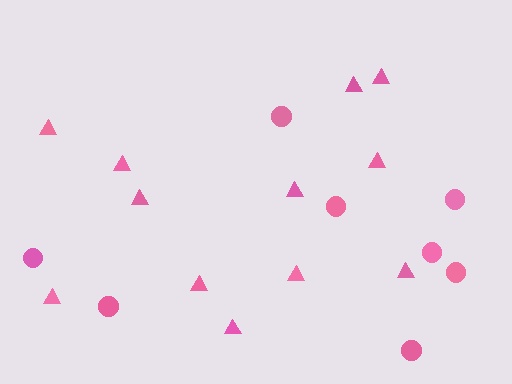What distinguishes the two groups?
There are 2 groups: one group of circles (8) and one group of triangles (12).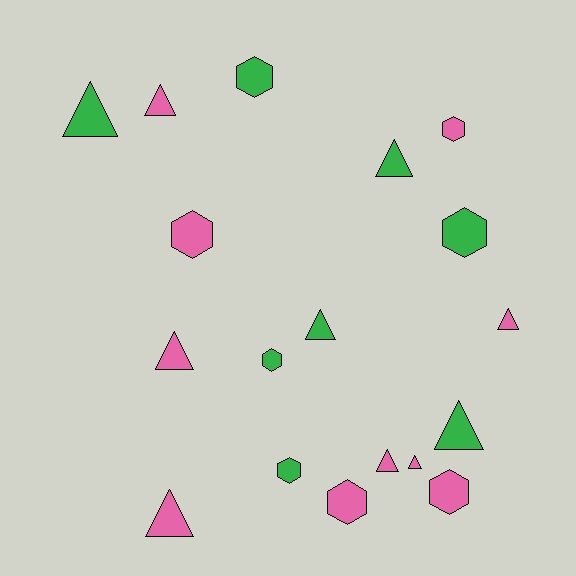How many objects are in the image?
There are 18 objects.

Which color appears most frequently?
Pink, with 10 objects.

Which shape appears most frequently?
Triangle, with 10 objects.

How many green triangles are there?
There are 4 green triangles.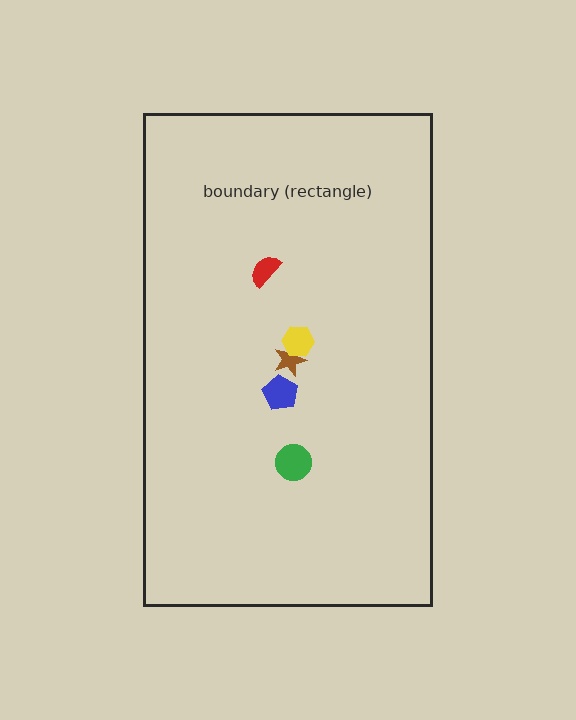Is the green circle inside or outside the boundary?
Inside.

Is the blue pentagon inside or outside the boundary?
Inside.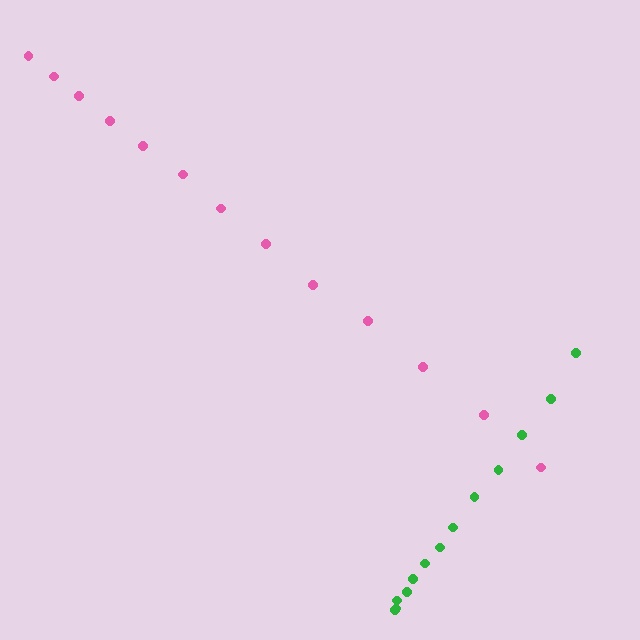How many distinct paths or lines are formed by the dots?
There are 2 distinct paths.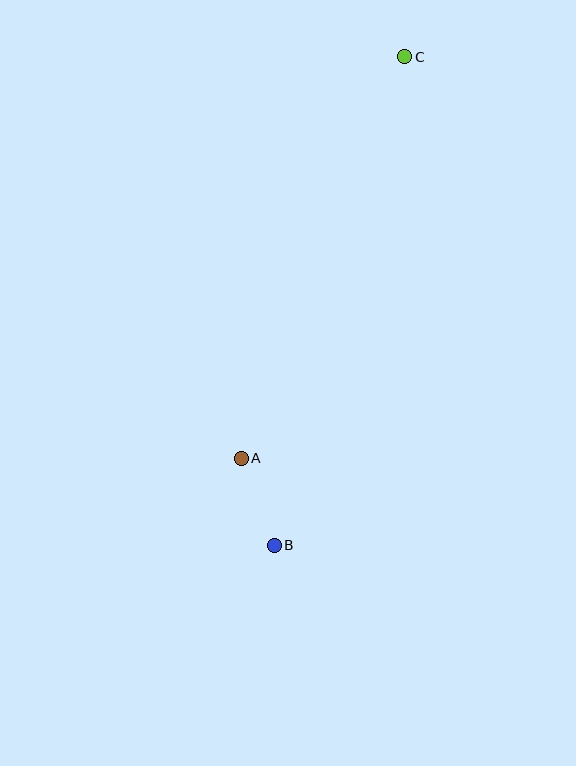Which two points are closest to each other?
Points A and B are closest to each other.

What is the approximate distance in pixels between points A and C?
The distance between A and C is approximately 433 pixels.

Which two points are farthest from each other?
Points B and C are farthest from each other.